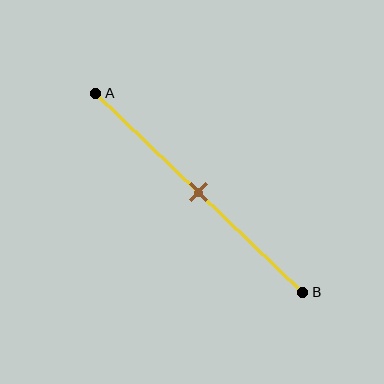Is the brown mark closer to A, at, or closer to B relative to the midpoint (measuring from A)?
The brown mark is approximately at the midpoint of segment AB.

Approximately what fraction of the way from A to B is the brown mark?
The brown mark is approximately 50% of the way from A to B.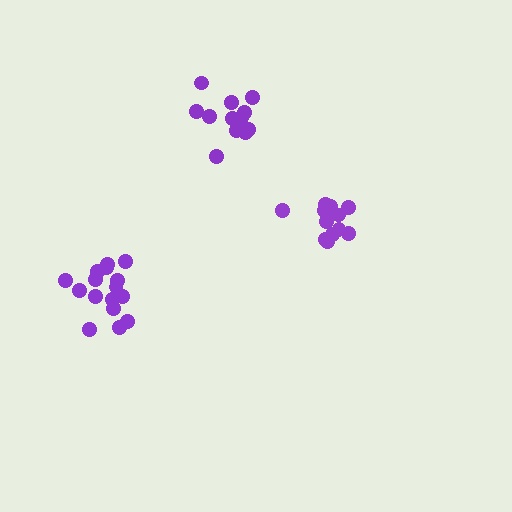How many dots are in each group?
Group 1: 12 dots, Group 2: 12 dots, Group 3: 16 dots (40 total).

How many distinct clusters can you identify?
There are 3 distinct clusters.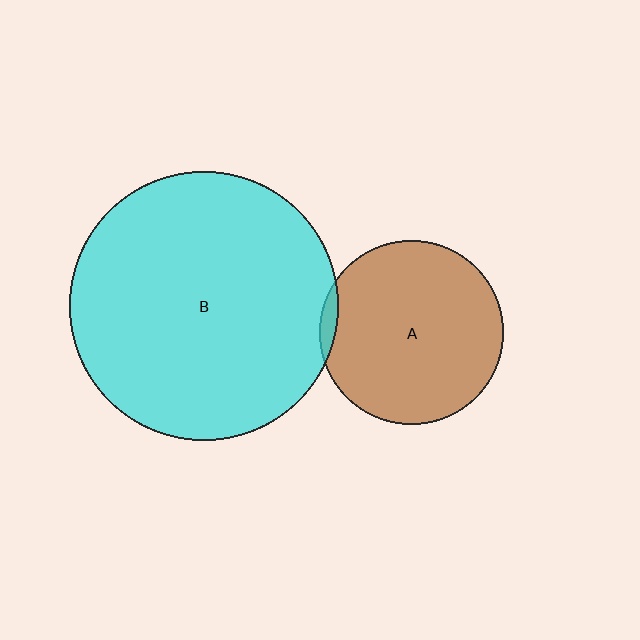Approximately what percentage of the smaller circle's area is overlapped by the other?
Approximately 5%.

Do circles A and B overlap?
Yes.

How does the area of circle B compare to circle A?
Approximately 2.1 times.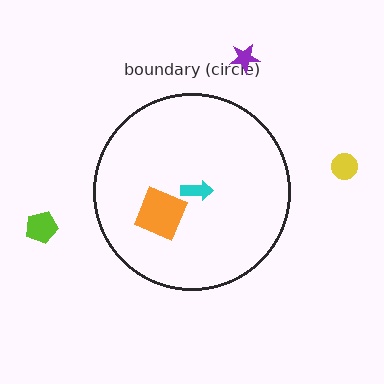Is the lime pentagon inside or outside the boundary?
Outside.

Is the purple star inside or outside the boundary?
Outside.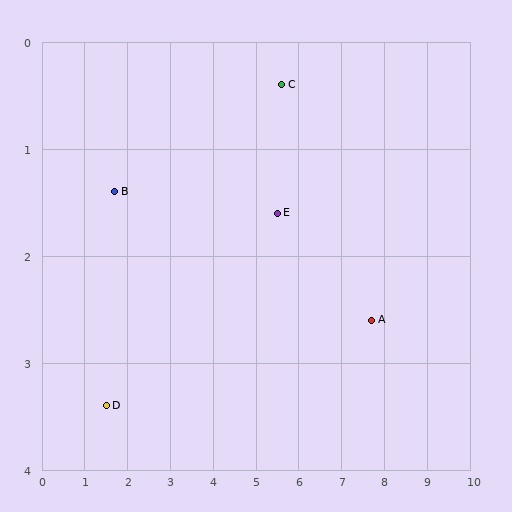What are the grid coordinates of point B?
Point B is at approximately (1.7, 1.4).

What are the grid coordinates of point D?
Point D is at approximately (1.5, 3.4).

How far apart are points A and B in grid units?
Points A and B are about 6.1 grid units apart.